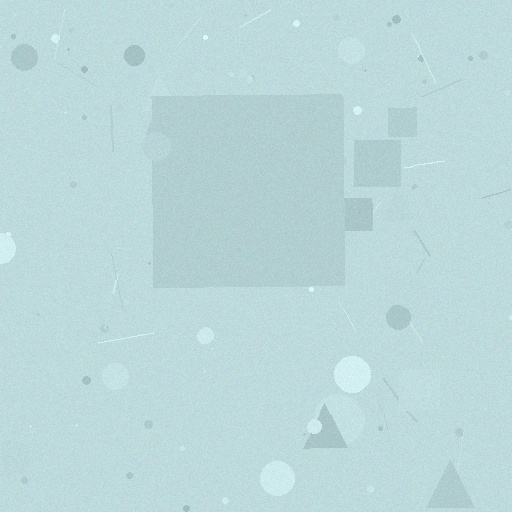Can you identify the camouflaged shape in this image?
The camouflaged shape is a square.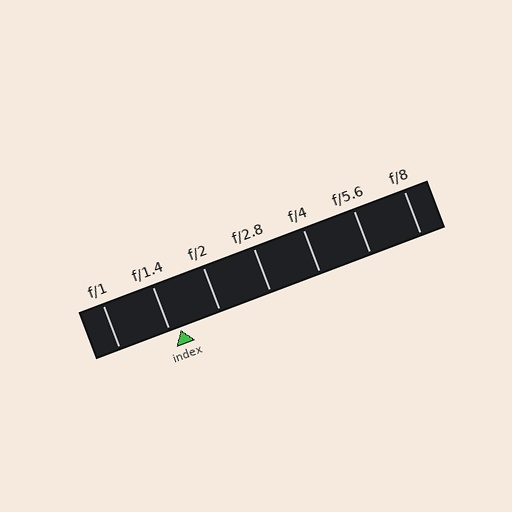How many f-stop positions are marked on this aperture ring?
There are 7 f-stop positions marked.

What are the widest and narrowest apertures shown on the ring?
The widest aperture shown is f/1 and the narrowest is f/8.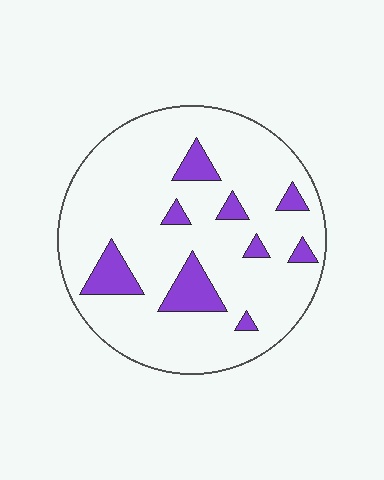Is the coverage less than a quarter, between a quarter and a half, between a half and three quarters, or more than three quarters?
Less than a quarter.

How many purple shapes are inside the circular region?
9.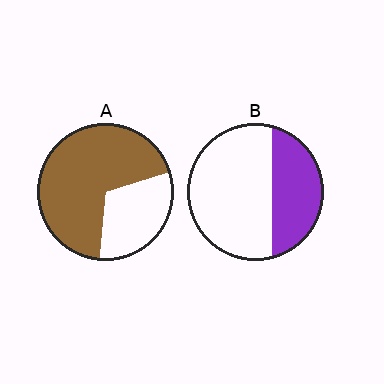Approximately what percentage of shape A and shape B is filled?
A is approximately 70% and B is approximately 35%.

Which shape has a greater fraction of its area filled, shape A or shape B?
Shape A.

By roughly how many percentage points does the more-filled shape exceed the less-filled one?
By roughly 35 percentage points (A over B).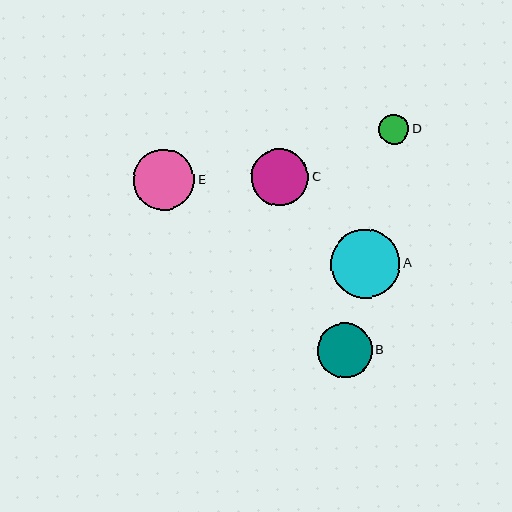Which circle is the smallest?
Circle D is the smallest with a size of approximately 30 pixels.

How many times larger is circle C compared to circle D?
Circle C is approximately 1.9 times the size of circle D.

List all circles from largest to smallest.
From largest to smallest: A, E, C, B, D.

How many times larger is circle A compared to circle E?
Circle A is approximately 1.1 times the size of circle E.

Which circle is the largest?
Circle A is the largest with a size of approximately 69 pixels.